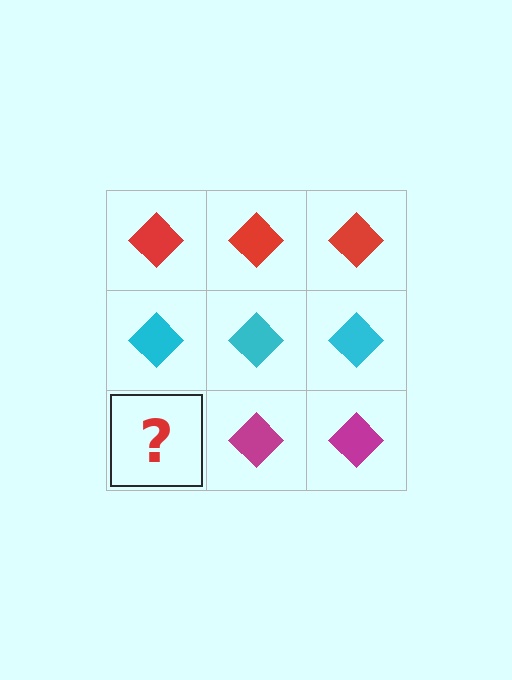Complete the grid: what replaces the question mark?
The question mark should be replaced with a magenta diamond.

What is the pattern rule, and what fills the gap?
The rule is that each row has a consistent color. The gap should be filled with a magenta diamond.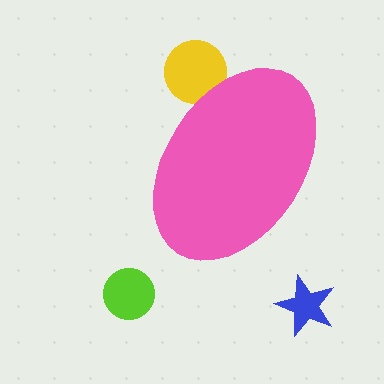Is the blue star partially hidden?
No, the blue star is fully visible.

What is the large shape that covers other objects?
A pink ellipse.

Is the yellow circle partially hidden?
Yes, the yellow circle is partially hidden behind the pink ellipse.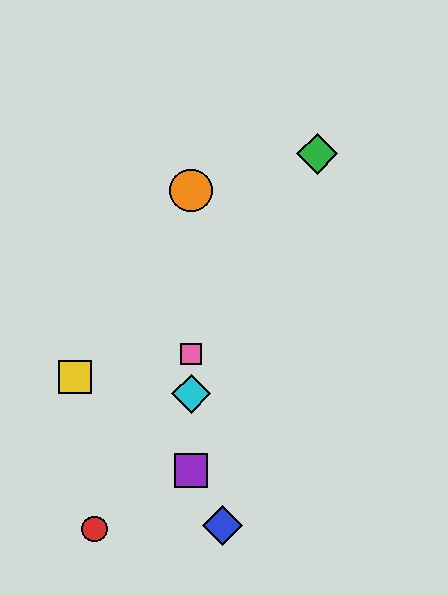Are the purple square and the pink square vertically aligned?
Yes, both are at x≈191.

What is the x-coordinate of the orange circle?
The orange circle is at x≈191.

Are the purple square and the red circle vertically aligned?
No, the purple square is at x≈191 and the red circle is at x≈95.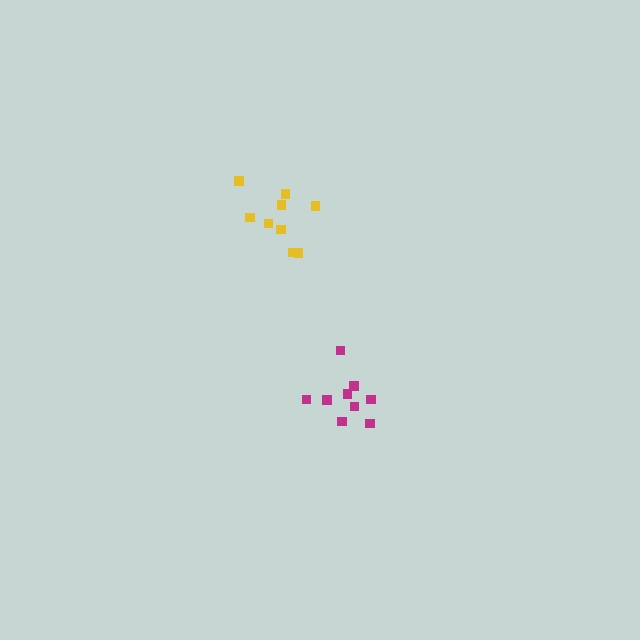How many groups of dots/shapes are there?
There are 2 groups.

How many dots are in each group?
Group 1: 9 dots, Group 2: 9 dots (18 total).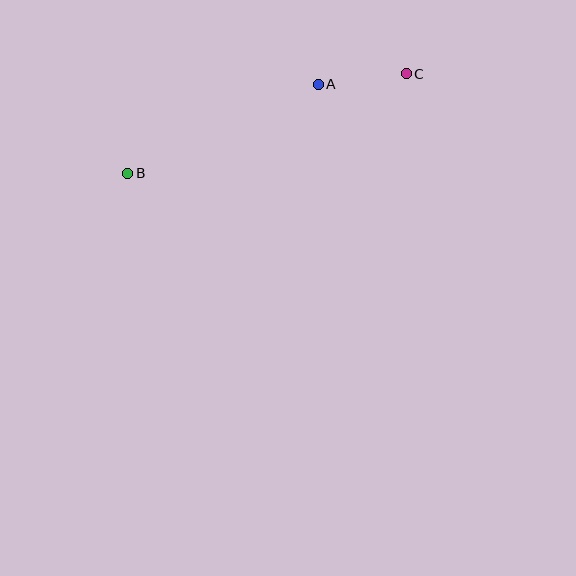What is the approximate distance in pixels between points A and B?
The distance between A and B is approximately 210 pixels.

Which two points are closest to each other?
Points A and C are closest to each other.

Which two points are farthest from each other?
Points B and C are farthest from each other.